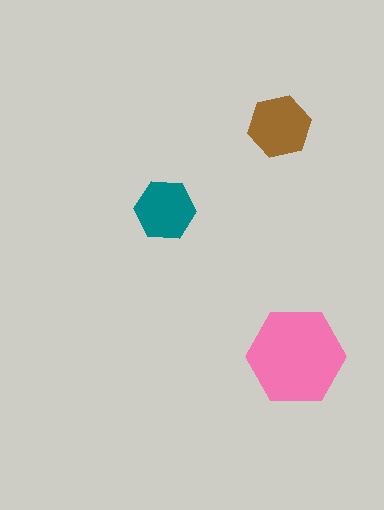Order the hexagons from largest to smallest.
the pink one, the brown one, the teal one.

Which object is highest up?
The brown hexagon is topmost.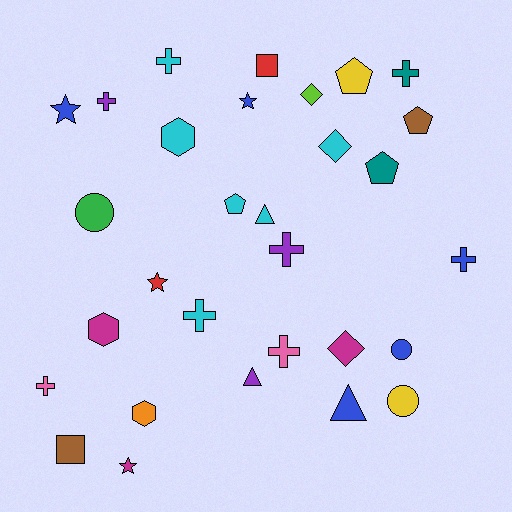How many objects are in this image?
There are 30 objects.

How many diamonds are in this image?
There are 3 diamonds.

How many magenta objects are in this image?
There are 3 magenta objects.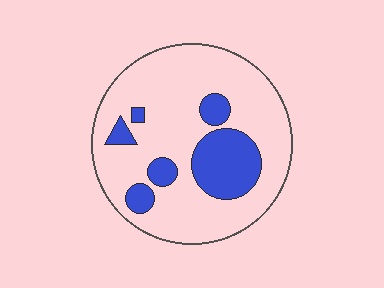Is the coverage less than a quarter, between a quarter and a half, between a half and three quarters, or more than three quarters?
Less than a quarter.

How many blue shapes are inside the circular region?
6.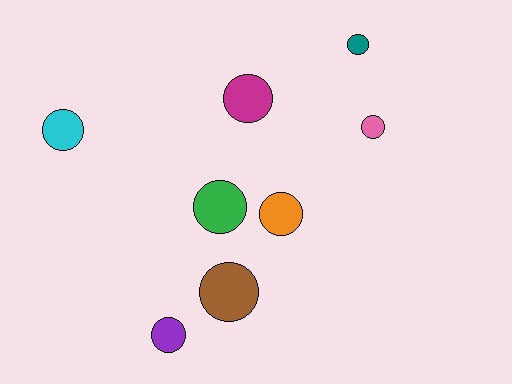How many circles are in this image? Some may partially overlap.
There are 8 circles.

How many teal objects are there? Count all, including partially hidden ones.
There is 1 teal object.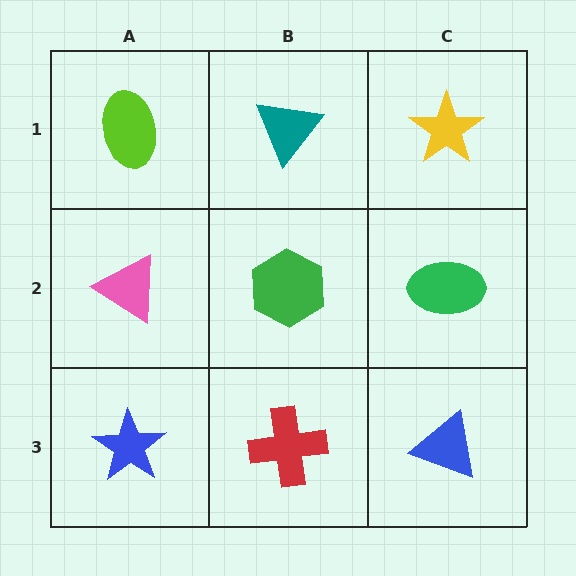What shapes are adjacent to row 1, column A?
A pink triangle (row 2, column A), a teal triangle (row 1, column B).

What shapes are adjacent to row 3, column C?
A green ellipse (row 2, column C), a red cross (row 3, column B).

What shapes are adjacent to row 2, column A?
A lime ellipse (row 1, column A), a blue star (row 3, column A), a green hexagon (row 2, column B).